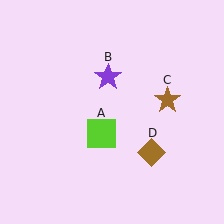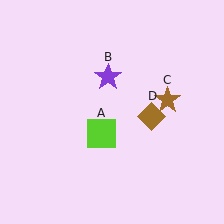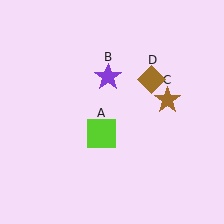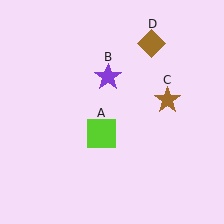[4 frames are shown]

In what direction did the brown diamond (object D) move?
The brown diamond (object D) moved up.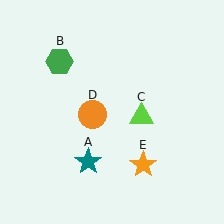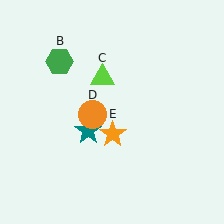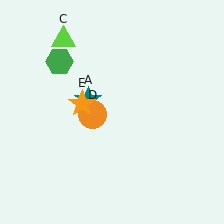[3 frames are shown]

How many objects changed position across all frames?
3 objects changed position: teal star (object A), lime triangle (object C), orange star (object E).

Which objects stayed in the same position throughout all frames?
Green hexagon (object B) and orange circle (object D) remained stationary.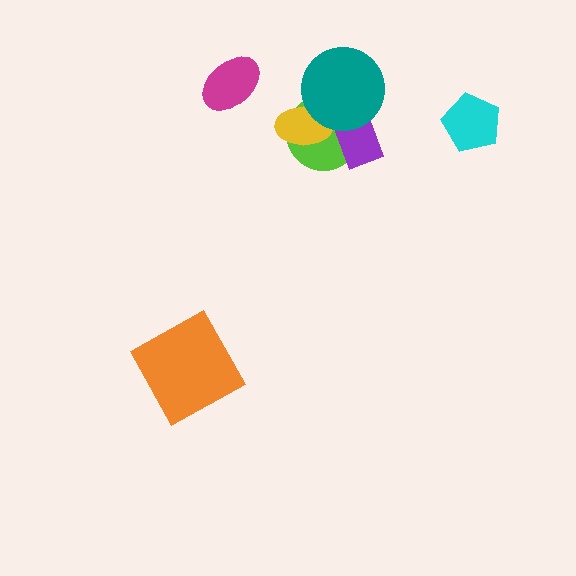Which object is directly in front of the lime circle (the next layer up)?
The yellow ellipse is directly in front of the lime circle.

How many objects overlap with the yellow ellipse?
3 objects overlap with the yellow ellipse.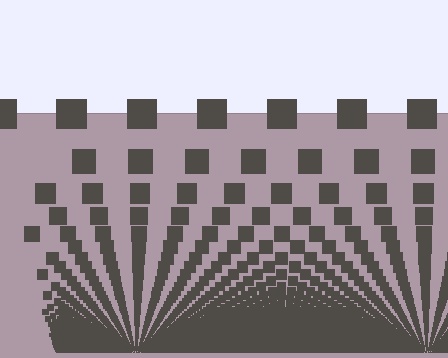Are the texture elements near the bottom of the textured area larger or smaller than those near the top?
Smaller. The gradient is inverted — elements near the bottom are smaller and denser.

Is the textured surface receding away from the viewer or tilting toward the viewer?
The surface appears to tilt toward the viewer. Texture elements get larger and sparser toward the top.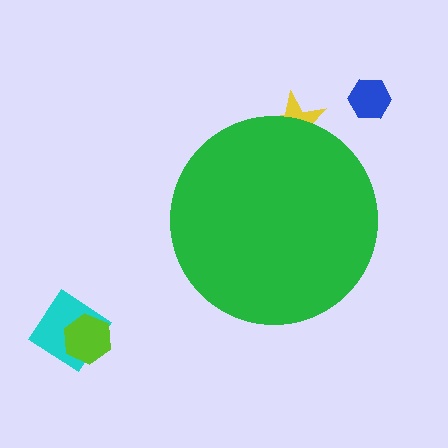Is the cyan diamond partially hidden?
No, the cyan diamond is fully visible.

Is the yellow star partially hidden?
Yes, the yellow star is partially hidden behind the green circle.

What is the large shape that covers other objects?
A green circle.